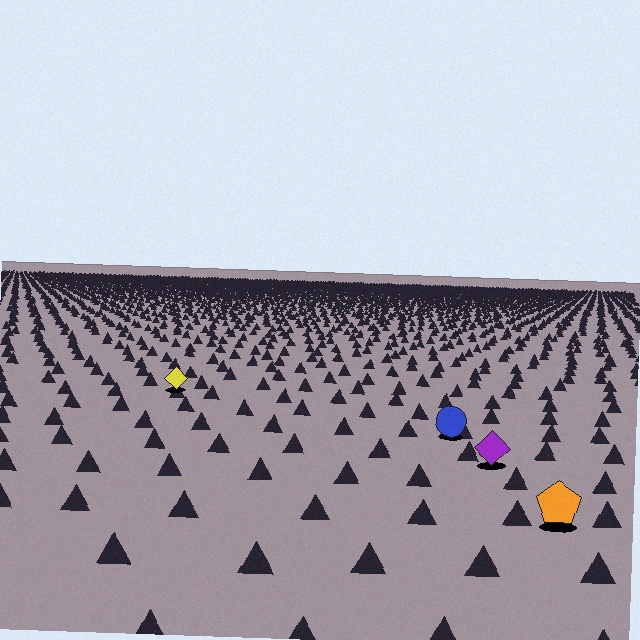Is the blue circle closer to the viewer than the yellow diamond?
Yes. The blue circle is closer — you can tell from the texture gradient: the ground texture is coarser near it.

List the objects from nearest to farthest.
From nearest to farthest: the orange pentagon, the purple diamond, the blue circle, the yellow diamond.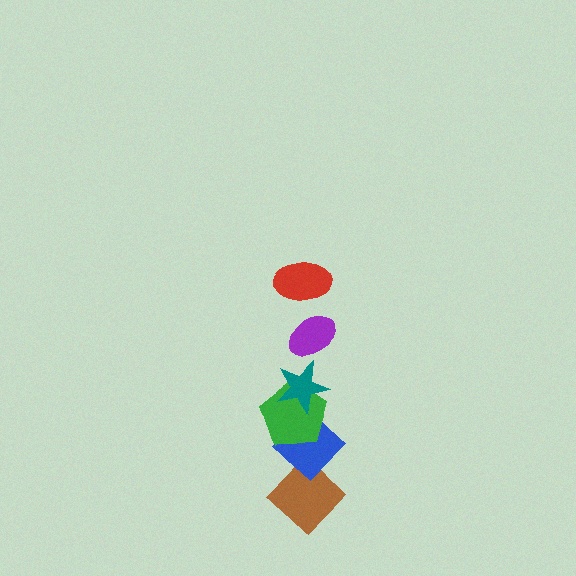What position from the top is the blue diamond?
The blue diamond is 5th from the top.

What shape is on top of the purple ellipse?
The red ellipse is on top of the purple ellipse.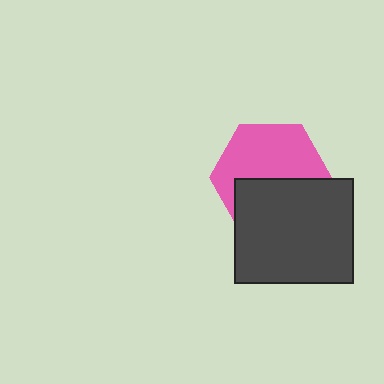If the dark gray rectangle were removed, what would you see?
You would see the complete pink hexagon.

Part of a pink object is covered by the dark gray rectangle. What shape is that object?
It is a hexagon.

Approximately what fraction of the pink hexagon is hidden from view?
Roughly 45% of the pink hexagon is hidden behind the dark gray rectangle.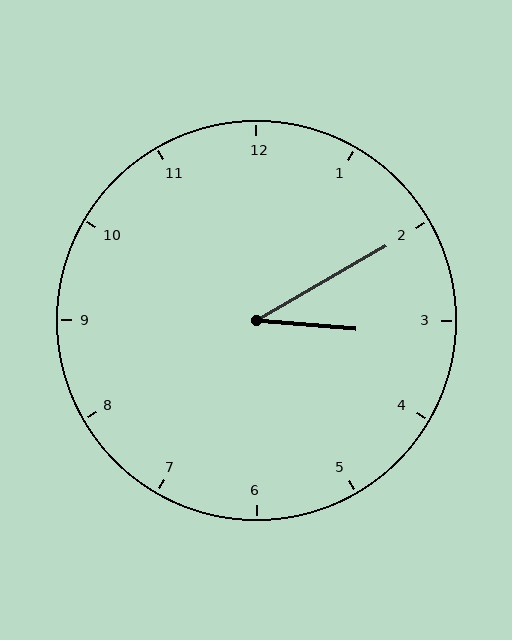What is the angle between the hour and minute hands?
Approximately 35 degrees.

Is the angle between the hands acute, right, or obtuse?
It is acute.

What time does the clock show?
3:10.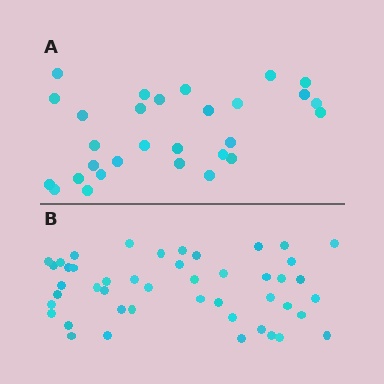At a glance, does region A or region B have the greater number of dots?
Region B (the bottom region) has more dots.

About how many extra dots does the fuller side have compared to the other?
Region B has approximately 15 more dots than region A.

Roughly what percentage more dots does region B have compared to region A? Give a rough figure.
About 60% more.